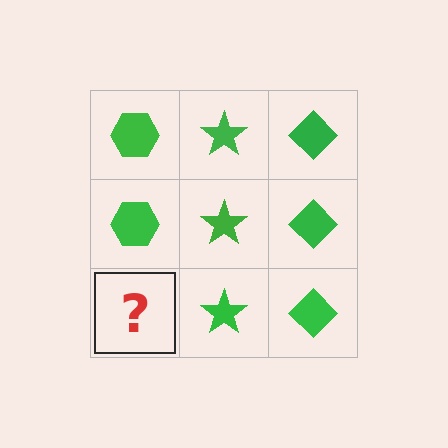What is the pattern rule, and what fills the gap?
The rule is that each column has a consistent shape. The gap should be filled with a green hexagon.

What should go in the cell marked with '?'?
The missing cell should contain a green hexagon.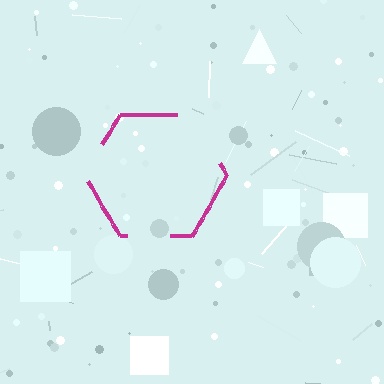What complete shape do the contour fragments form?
The contour fragments form a hexagon.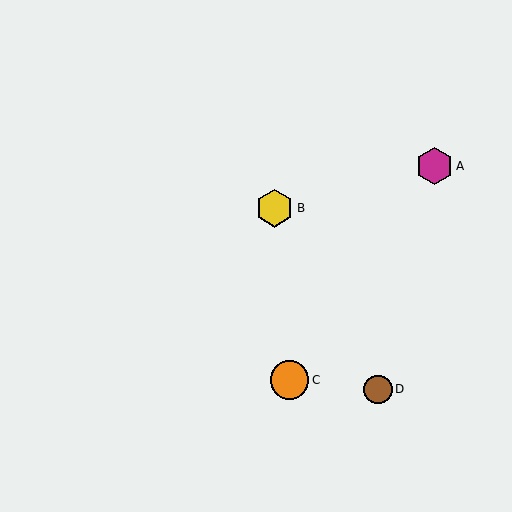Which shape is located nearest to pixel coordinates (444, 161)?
The magenta hexagon (labeled A) at (435, 166) is nearest to that location.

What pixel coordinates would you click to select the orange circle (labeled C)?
Click at (290, 380) to select the orange circle C.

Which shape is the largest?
The orange circle (labeled C) is the largest.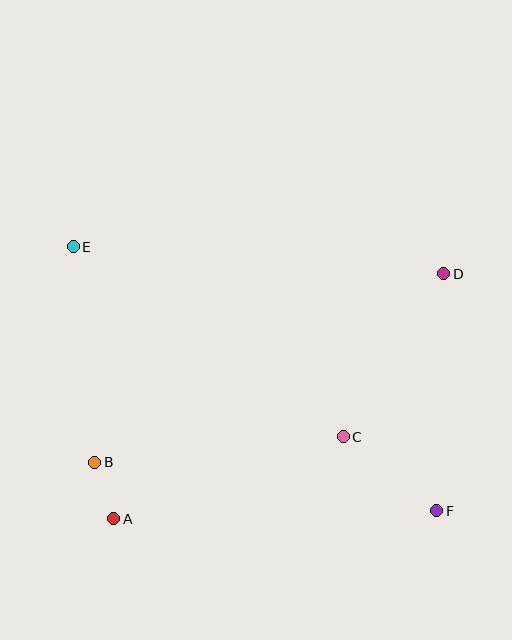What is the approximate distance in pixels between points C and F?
The distance between C and F is approximately 119 pixels.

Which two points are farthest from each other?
Points E and F are farthest from each other.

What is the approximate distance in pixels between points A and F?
The distance between A and F is approximately 323 pixels.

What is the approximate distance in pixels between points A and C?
The distance between A and C is approximately 244 pixels.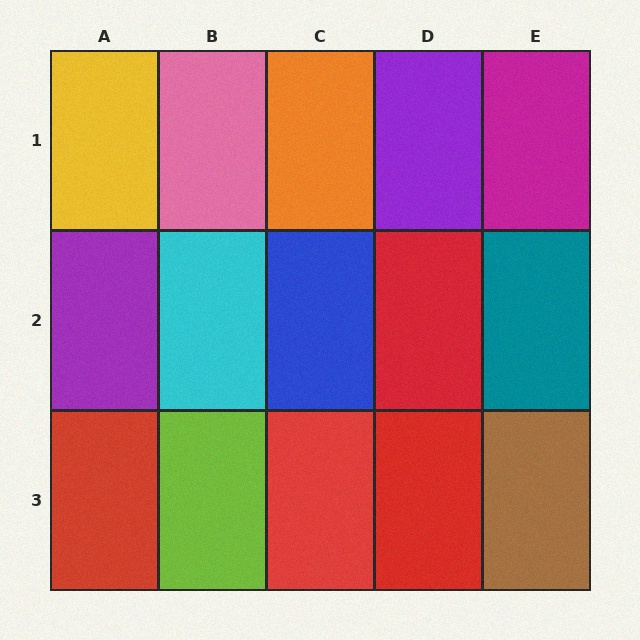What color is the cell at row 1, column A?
Yellow.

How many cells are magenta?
1 cell is magenta.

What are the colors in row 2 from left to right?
Purple, cyan, blue, red, teal.